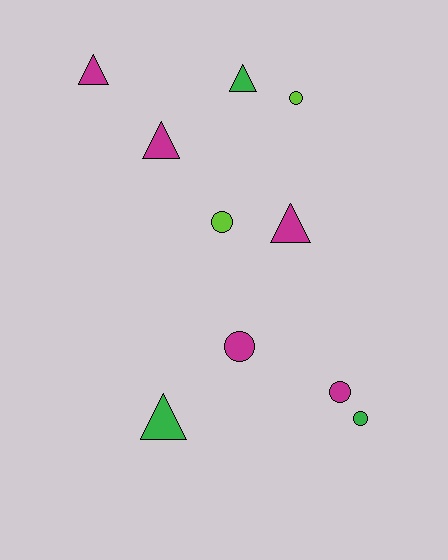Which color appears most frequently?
Magenta, with 5 objects.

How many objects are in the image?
There are 10 objects.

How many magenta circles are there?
There are 2 magenta circles.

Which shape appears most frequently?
Triangle, with 5 objects.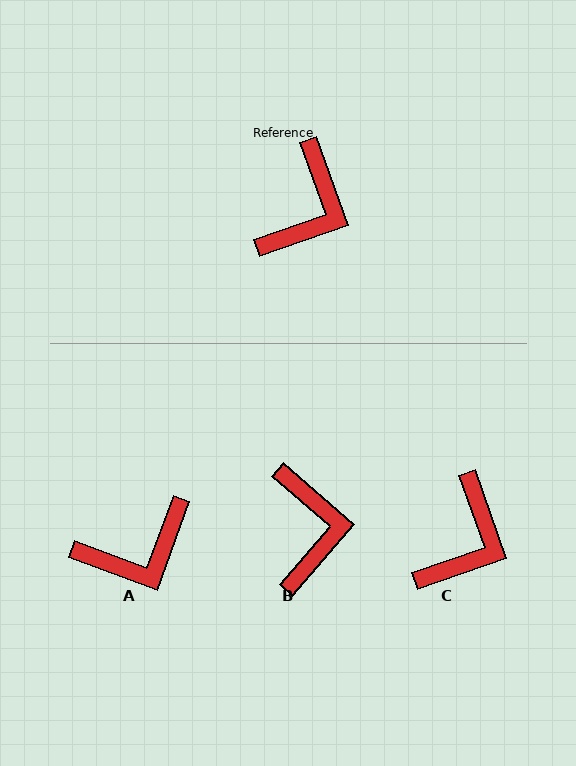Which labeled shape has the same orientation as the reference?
C.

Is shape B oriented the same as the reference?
No, it is off by about 30 degrees.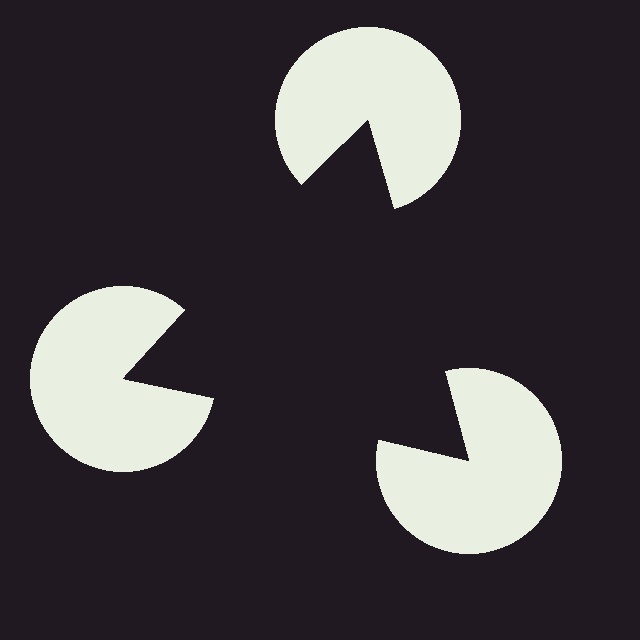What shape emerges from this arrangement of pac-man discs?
An illusory triangle — its edges are inferred from the aligned wedge cuts in the pac-man discs, not physically drawn.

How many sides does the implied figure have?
3 sides.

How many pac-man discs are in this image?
There are 3 — one at each vertex of the illusory triangle.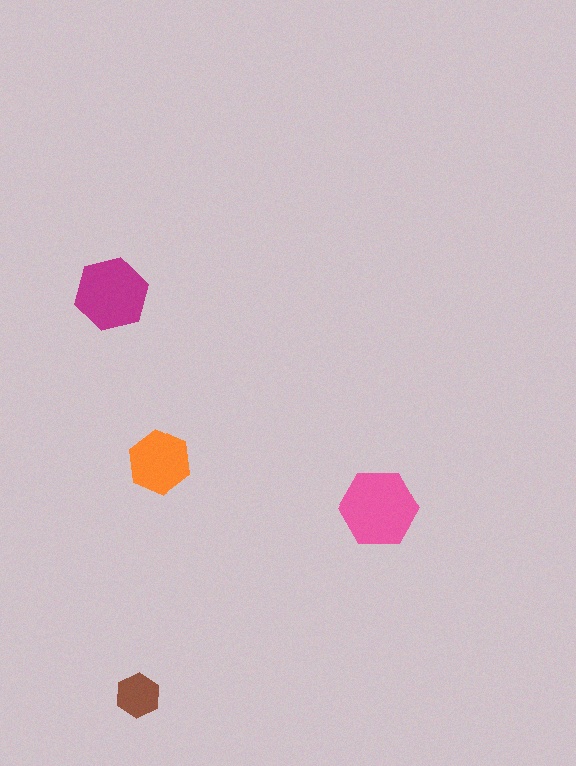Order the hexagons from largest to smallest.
the pink one, the magenta one, the orange one, the brown one.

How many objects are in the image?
There are 4 objects in the image.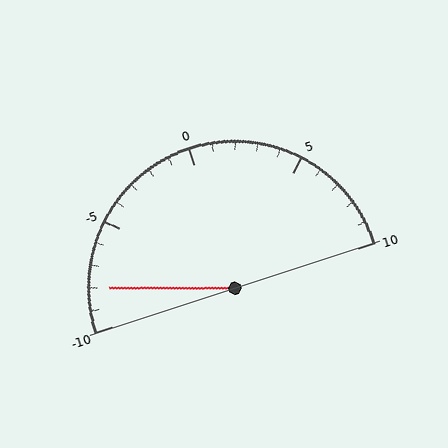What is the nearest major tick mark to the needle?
The nearest major tick mark is -10.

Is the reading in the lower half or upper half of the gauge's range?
The reading is in the lower half of the range (-10 to 10).